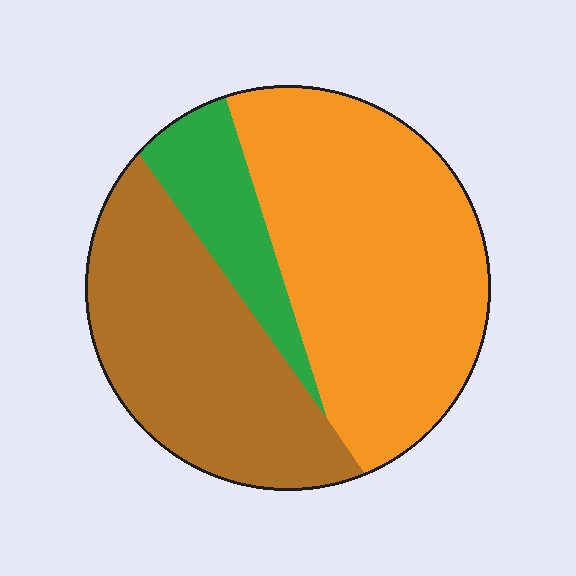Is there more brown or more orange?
Orange.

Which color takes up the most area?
Orange, at roughly 50%.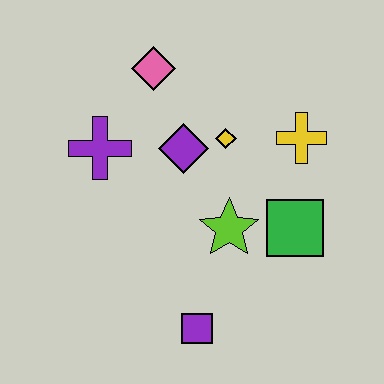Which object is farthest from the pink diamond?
The purple square is farthest from the pink diamond.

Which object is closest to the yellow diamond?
The purple diamond is closest to the yellow diamond.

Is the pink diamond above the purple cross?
Yes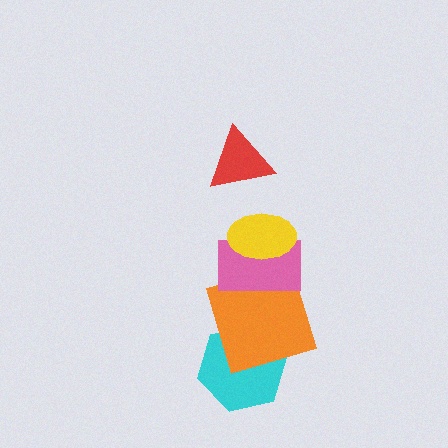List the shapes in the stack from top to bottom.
From top to bottom: the red triangle, the yellow ellipse, the pink rectangle, the orange square, the cyan hexagon.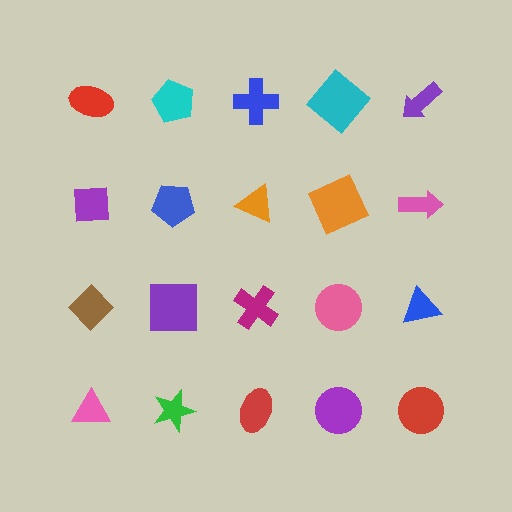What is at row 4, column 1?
A pink triangle.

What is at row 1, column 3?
A blue cross.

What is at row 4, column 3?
A red ellipse.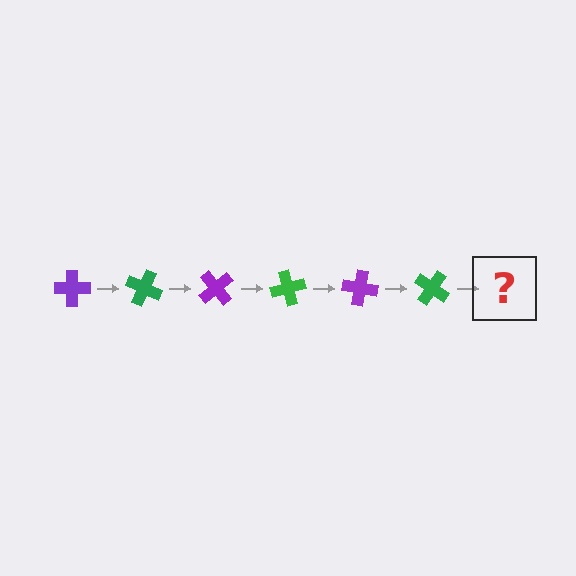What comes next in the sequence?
The next element should be a purple cross, rotated 150 degrees from the start.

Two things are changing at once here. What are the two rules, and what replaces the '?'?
The two rules are that it rotates 25 degrees each step and the color cycles through purple and green. The '?' should be a purple cross, rotated 150 degrees from the start.